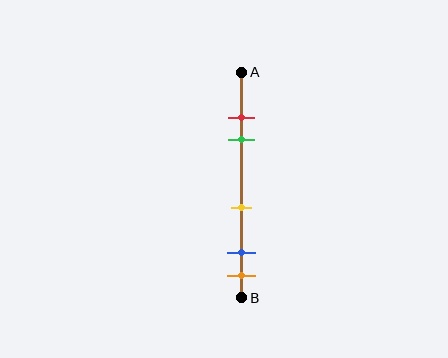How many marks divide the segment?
There are 5 marks dividing the segment.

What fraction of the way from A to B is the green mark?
The green mark is approximately 30% (0.3) of the way from A to B.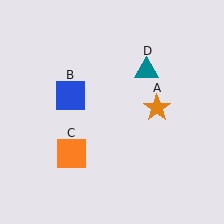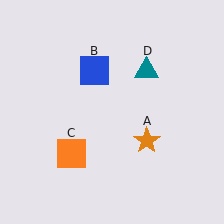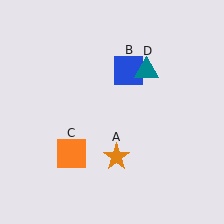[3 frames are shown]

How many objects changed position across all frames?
2 objects changed position: orange star (object A), blue square (object B).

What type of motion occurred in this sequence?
The orange star (object A), blue square (object B) rotated clockwise around the center of the scene.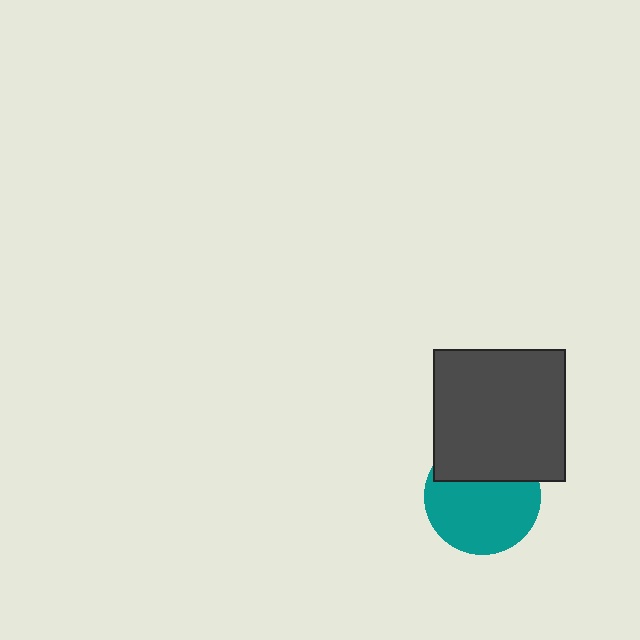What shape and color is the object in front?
The object in front is a dark gray square.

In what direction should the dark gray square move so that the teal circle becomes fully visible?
The dark gray square should move up. That is the shortest direction to clear the overlap and leave the teal circle fully visible.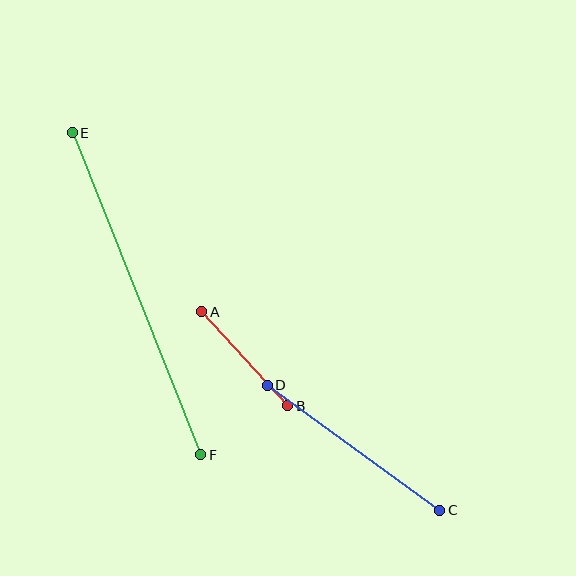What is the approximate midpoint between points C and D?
The midpoint is at approximately (354, 448) pixels.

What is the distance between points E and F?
The distance is approximately 347 pixels.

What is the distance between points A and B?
The distance is approximately 128 pixels.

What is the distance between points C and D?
The distance is approximately 213 pixels.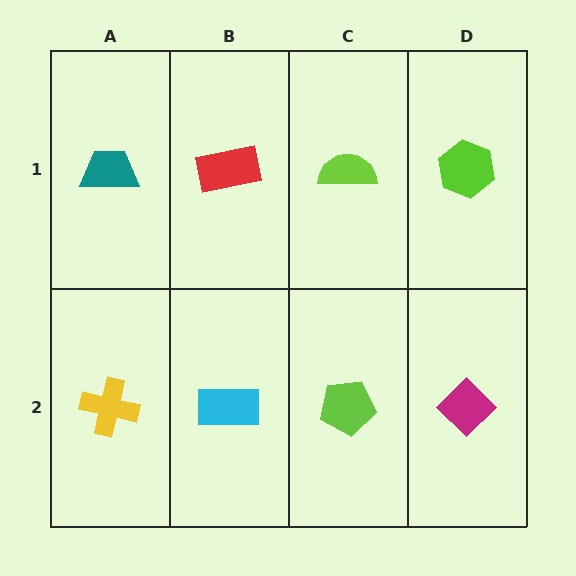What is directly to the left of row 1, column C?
A red rectangle.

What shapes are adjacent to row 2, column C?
A lime semicircle (row 1, column C), a cyan rectangle (row 2, column B), a magenta diamond (row 2, column D).